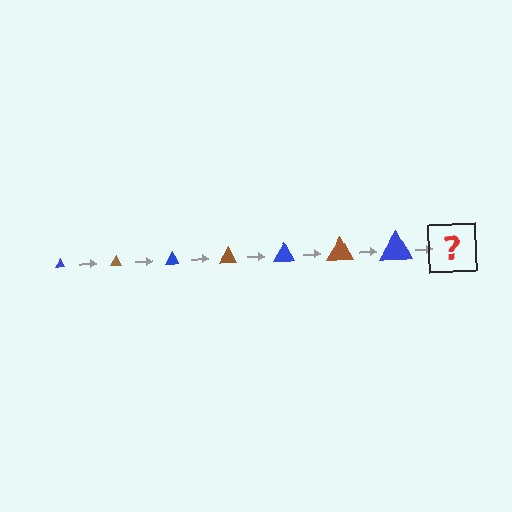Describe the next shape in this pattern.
It should be a brown triangle, larger than the previous one.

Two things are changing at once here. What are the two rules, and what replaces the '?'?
The two rules are that the triangle grows larger each step and the color cycles through blue and brown. The '?' should be a brown triangle, larger than the previous one.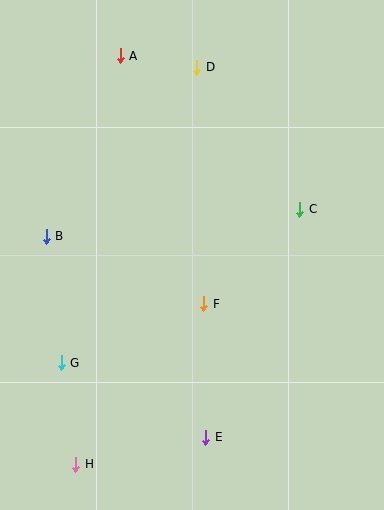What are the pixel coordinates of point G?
Point G is at (61, 363).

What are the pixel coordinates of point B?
Point B is at (46, 236).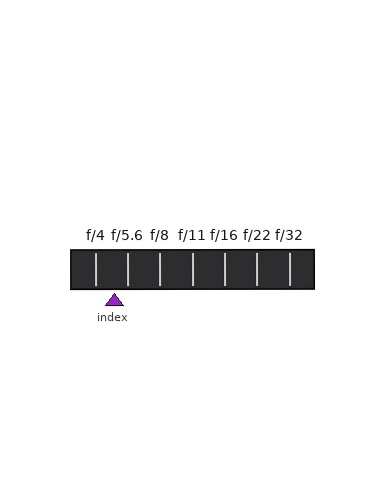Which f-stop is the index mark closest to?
The index mark is closest to f/5.6.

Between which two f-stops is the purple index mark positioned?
The index mark is between f/4 and f/5.6.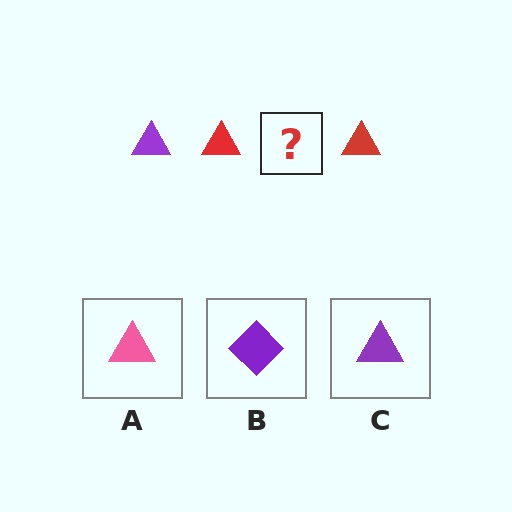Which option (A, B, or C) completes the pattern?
C.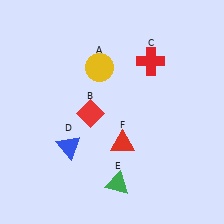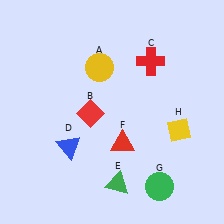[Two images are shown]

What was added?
A green circle (G), a yellow diamond (H) were added in Image 2.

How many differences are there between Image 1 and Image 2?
There are 2 differences between the two images.